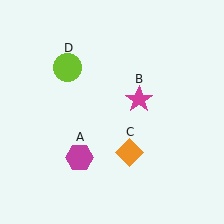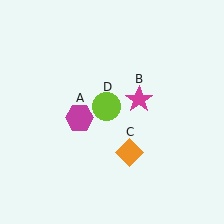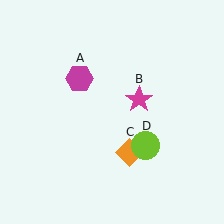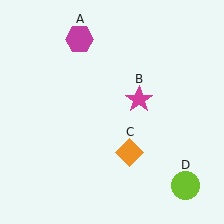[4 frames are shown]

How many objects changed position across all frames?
2 objects changed position: magenta hexagon (object A), lime circle (object D).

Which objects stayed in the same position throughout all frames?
Magenta star (object B) and orange diamond (object C) remained stationary.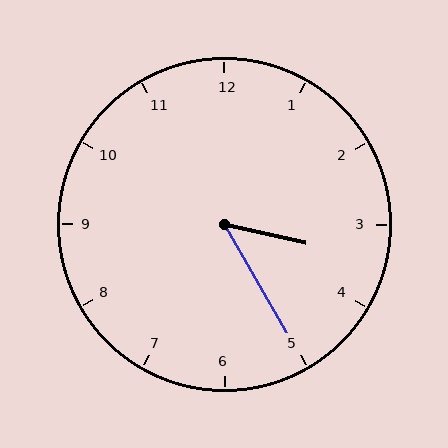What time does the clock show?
3:25.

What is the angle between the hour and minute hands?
Approximately 48 degrees.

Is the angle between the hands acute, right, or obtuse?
It is acute.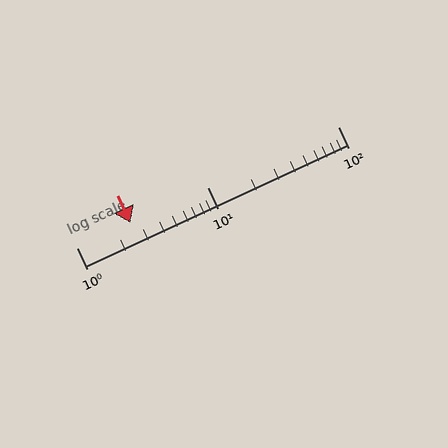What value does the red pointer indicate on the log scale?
The pointer indicates approximately 2.6.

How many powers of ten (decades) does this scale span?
The scale spans 2 decades, from 1 to 100.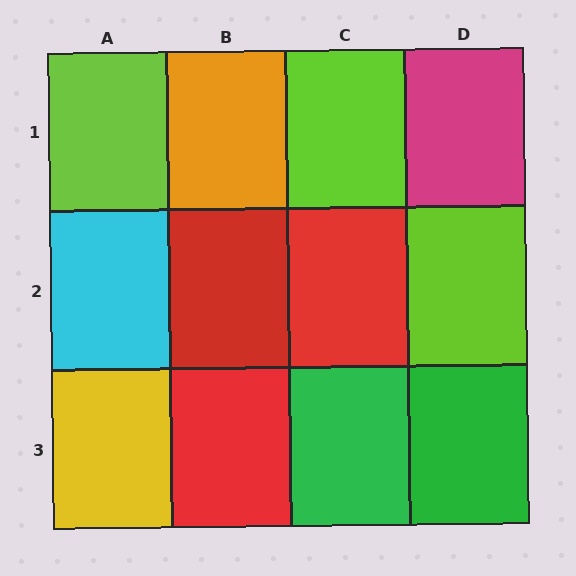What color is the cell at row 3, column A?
Yellow.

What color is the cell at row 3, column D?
Green.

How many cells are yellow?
1 cell is yellow.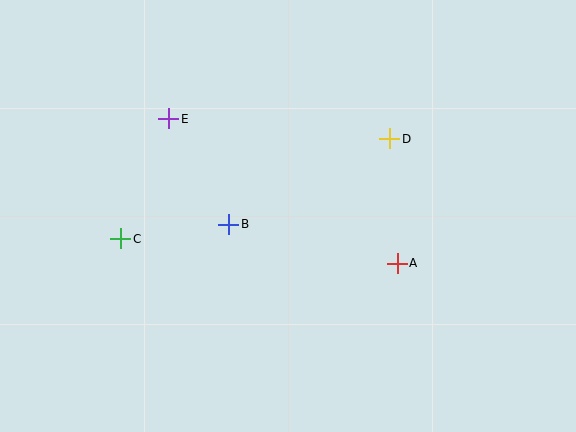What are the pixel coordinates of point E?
Point E is at (169, 119).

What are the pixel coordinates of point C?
Point C is at (121, 239).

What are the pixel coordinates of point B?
Point B is at (229, 224).